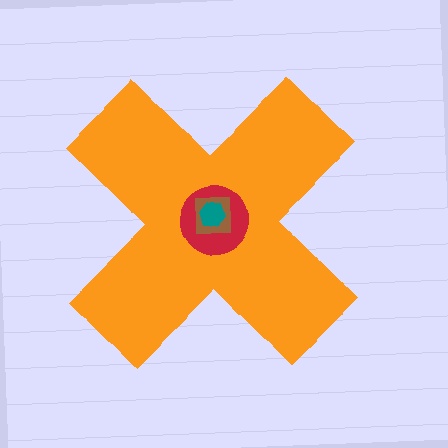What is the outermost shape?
The orange cross.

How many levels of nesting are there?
4.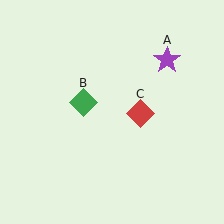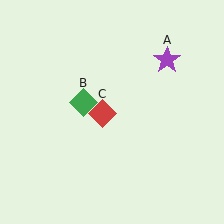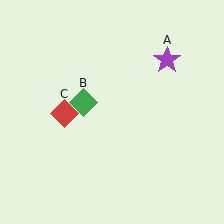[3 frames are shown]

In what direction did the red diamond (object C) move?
The red diamond (object C) moved left.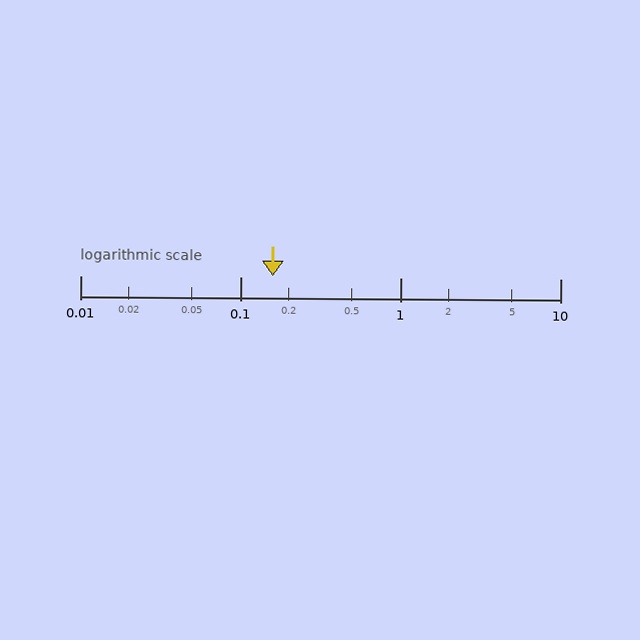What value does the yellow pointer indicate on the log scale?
The pointer indicates approximately 0.16.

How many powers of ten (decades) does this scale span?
The scale spans 3 decades, from 0.01 to 10.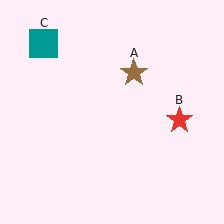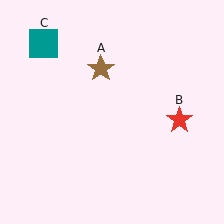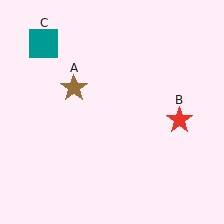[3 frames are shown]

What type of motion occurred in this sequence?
The brown star (object A) rotated counterclockwise around the center of the scene.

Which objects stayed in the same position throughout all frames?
Red star (object B) and teal square (object C) remained stationary.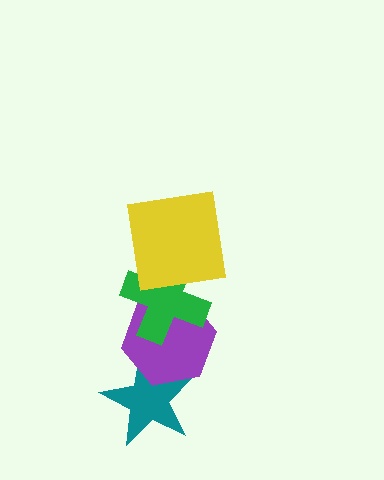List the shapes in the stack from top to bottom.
From top to bottom: the yellow square, the green cross, the purple hexagon, the teal star.